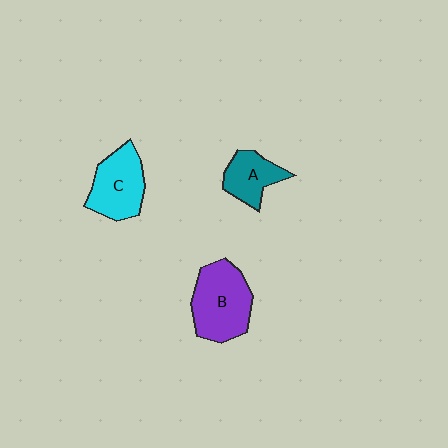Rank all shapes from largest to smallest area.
From largest to smallest: B (purple), C (cyan), A (teal).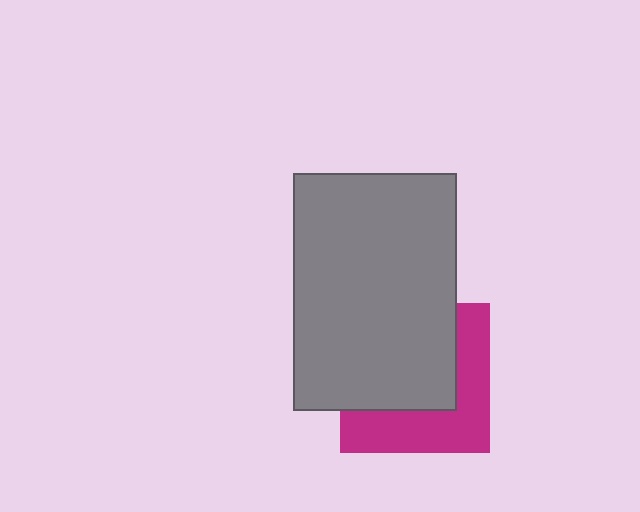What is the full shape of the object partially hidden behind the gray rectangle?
The partially hidden object is a magenta square.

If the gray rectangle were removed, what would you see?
You would see the complete magenta square.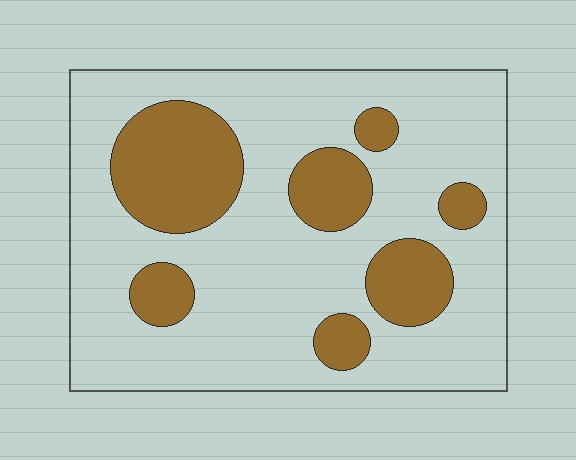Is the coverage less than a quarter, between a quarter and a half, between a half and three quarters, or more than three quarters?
Less than a quarter.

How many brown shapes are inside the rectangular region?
7.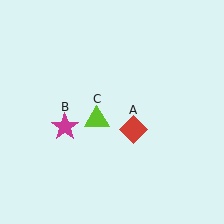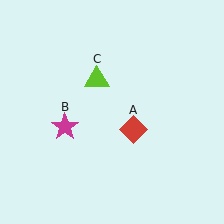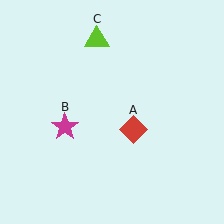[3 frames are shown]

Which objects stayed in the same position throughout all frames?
Red diamond (object A) and magenta star (object B) remained stationary.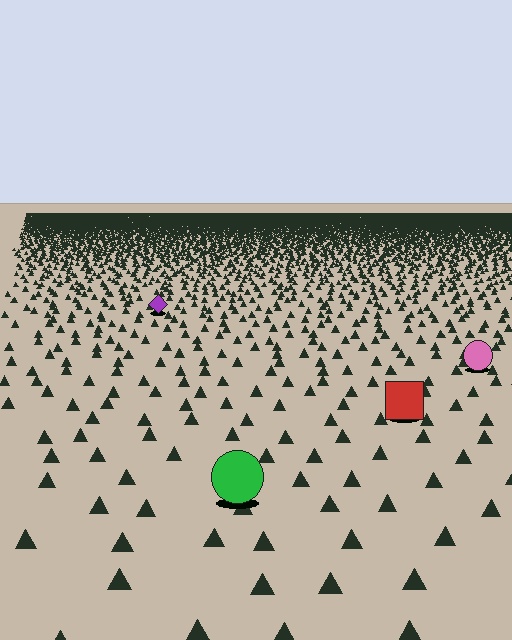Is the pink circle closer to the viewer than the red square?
No. The red square is closer — you can tell from the texture gradient: the ground texture is coarser near it.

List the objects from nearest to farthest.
From nearest to farthest: the green circle, the red square, the pink circle, the purple diamond.